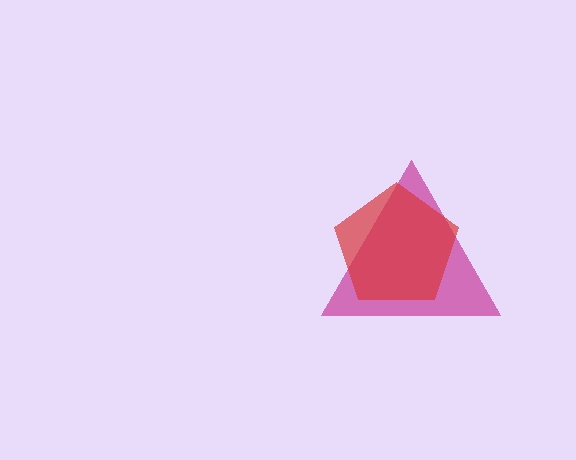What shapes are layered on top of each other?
The layered shapes are: a magenta triangle, a red pentagon.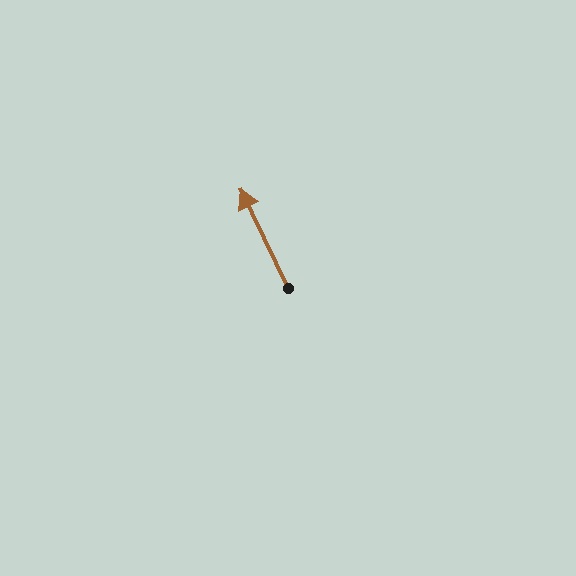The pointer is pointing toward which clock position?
Roughly 11 o'clock.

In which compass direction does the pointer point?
Northwest.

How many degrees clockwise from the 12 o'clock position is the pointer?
Approximately 334 degrees.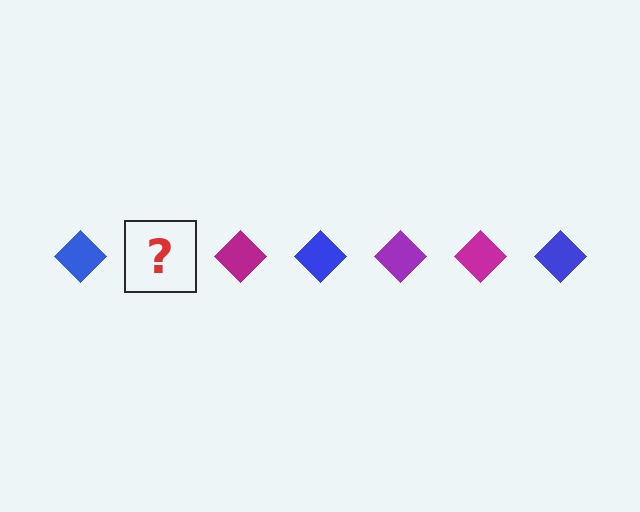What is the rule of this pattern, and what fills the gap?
The rule is that the pattern cycles through blue, purple, magenta diamonds. The gap should be filled with a purple diamond.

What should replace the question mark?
The question mark should be replaced with a purple diamond.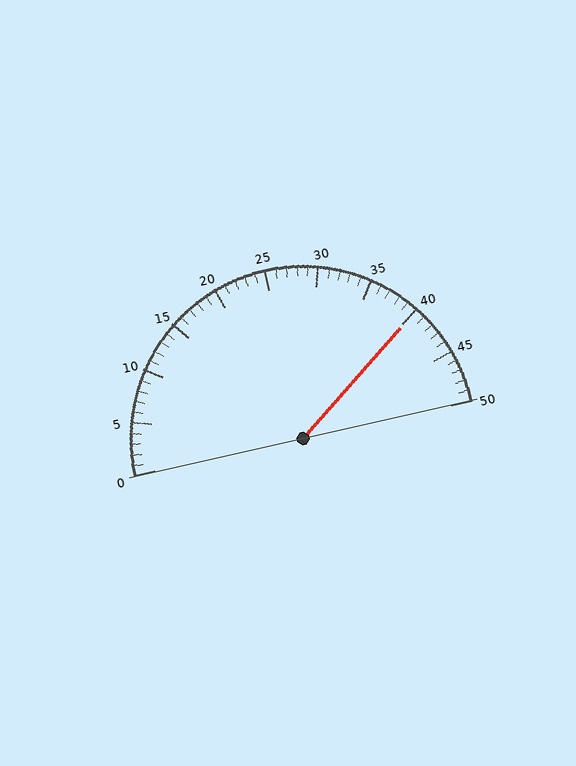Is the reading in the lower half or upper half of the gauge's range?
The reading is in the upper half of the range (0 to 50).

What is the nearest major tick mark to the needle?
The nearest major tick mark is 40.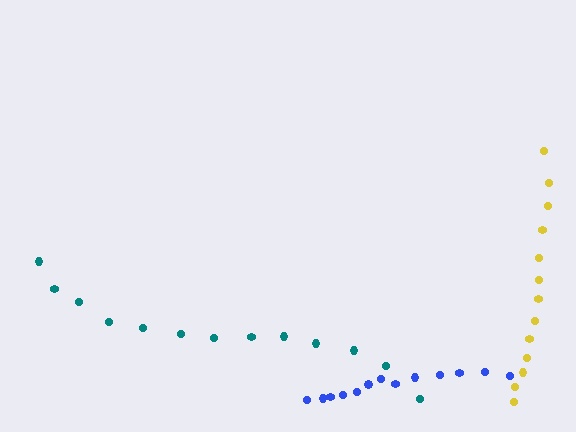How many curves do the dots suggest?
There are 3 distinct paths.